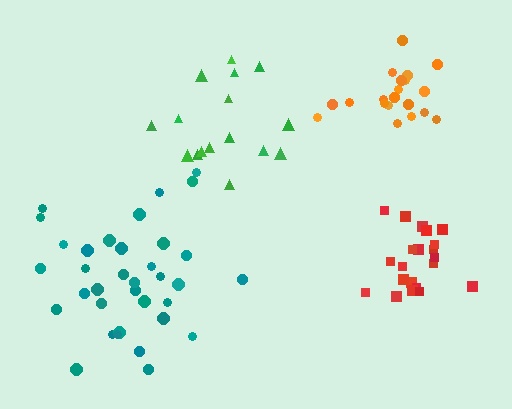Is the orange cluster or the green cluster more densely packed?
Orange.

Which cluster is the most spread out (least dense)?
Green.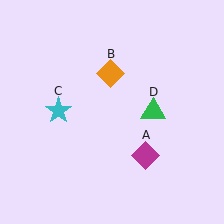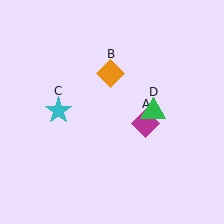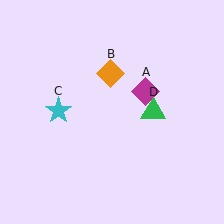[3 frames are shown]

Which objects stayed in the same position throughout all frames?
Orange diamond (object B) and cyan star (object C) and green triangle (object D) remained stationary.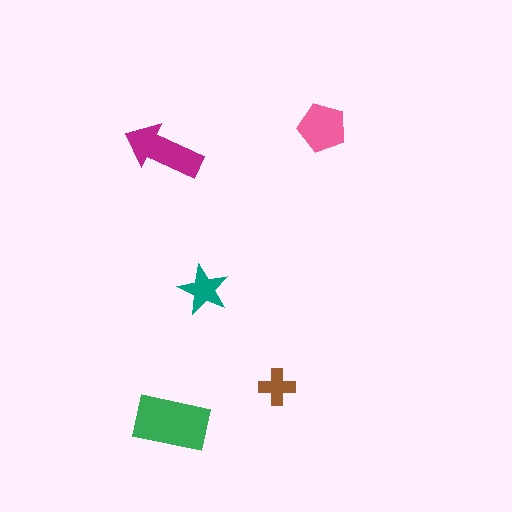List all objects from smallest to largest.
The brown cross, the teal star, the pink pentagon, the magenta arrow, the green rectangle.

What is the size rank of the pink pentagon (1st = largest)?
3rd.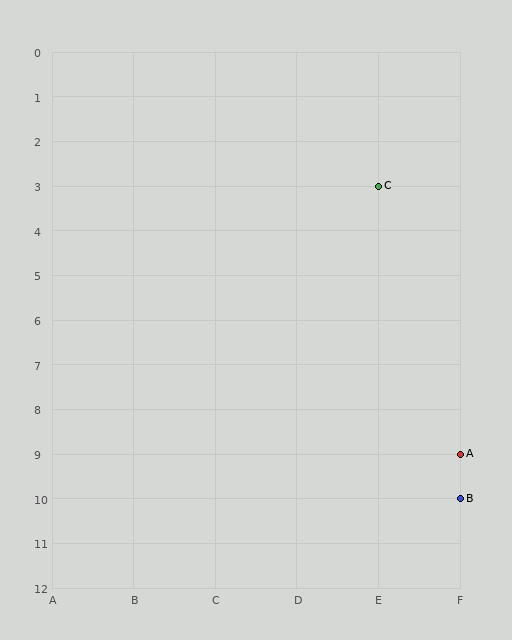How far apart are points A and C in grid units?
Points A and C are 1 column and 6 rows apart (about 6.1 grid units diagonally).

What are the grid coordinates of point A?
Point A is at grid coordinates (F, 9).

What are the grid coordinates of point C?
Point C is at grid coordinates (E, 3).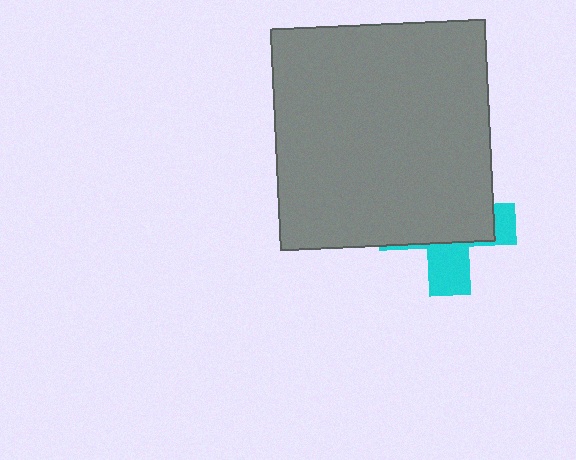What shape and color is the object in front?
The object in front is a gray rectangle.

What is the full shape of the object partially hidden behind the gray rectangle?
The partially hidden object is a cyan cross.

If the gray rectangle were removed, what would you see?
You would see the complete cyan cross.